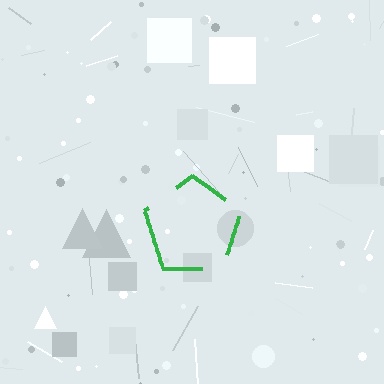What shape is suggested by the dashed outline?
The dashed outline suggests a pentagon.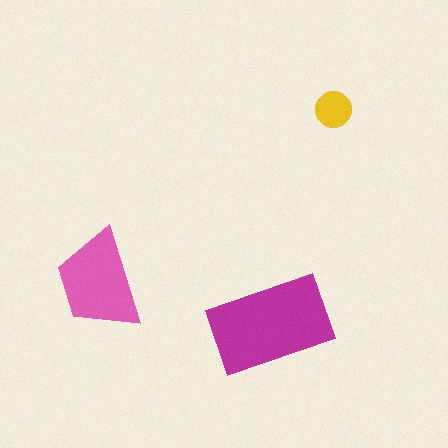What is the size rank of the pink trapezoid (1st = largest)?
2nd.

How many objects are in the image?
There are 3 objects in the image.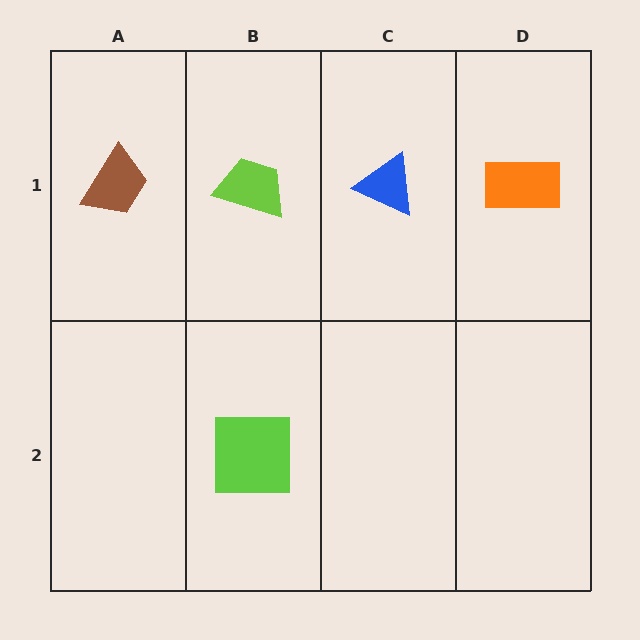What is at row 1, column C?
A blue triangle.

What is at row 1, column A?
A brown trapezoid.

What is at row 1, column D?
An orange rectangle.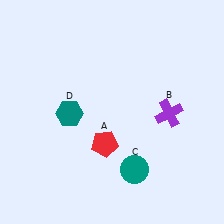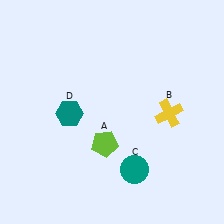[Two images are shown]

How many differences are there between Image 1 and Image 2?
There are 2 differences between the two images.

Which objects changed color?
A changed from red to lime. B changed from purple to yellow.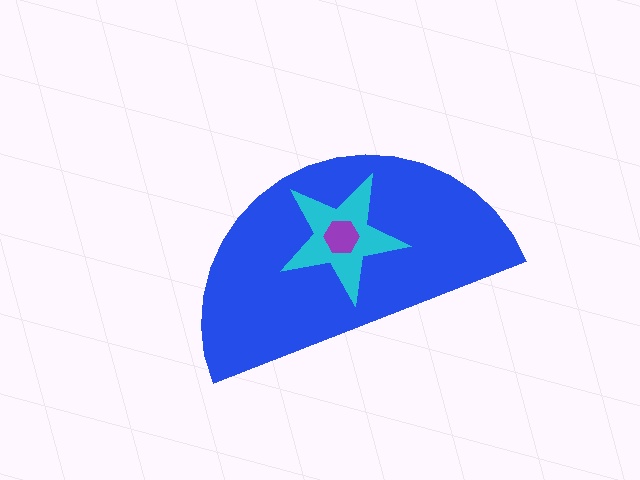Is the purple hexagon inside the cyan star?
Yes.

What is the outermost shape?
The blue semicircle.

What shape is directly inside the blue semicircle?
The cyan star.